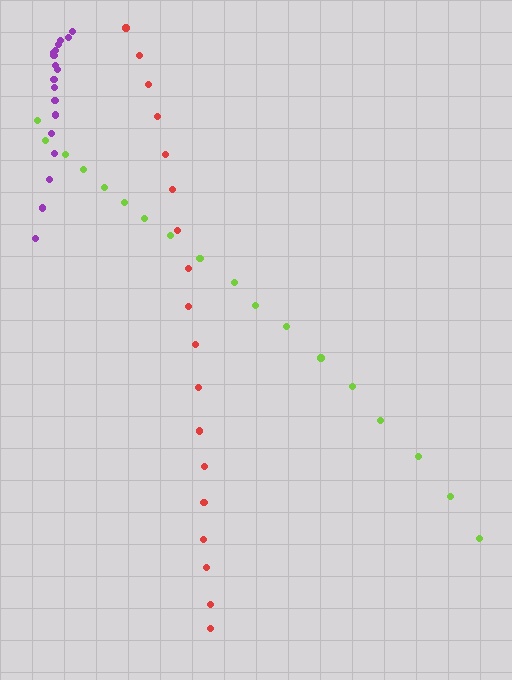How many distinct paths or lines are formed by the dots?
There are 3 distinct paths.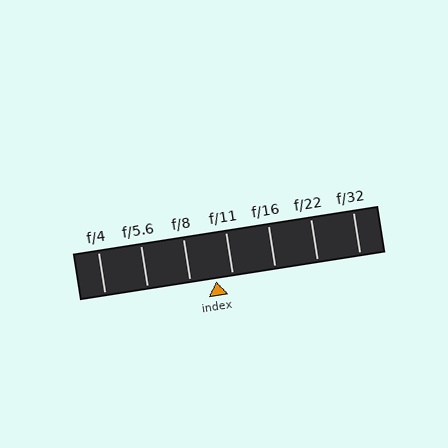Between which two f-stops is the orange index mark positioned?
The index mark is between f/8 and f/11.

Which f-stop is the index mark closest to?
The index mark is closest to f/11.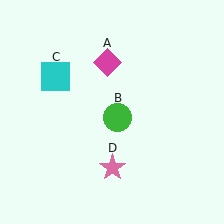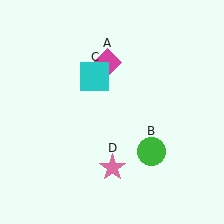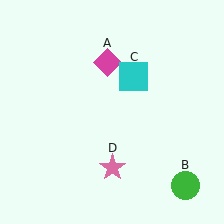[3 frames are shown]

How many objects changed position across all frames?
2 objects changed position: green circle (object B), cyan square (object C).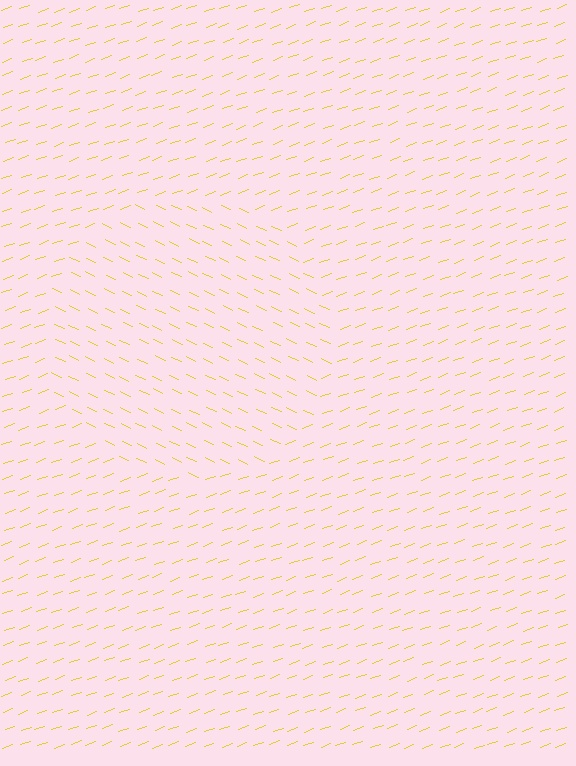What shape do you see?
I see a circle.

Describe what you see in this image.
The image is filled with small yellow line segments. A circle region in the image has lines oriented differently from the surrounding lines, creating a visible texture boundary.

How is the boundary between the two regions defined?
The boundary is defined purely by a change in line orientation (approximately 45 degrees difference). All lines are the same color and thickness.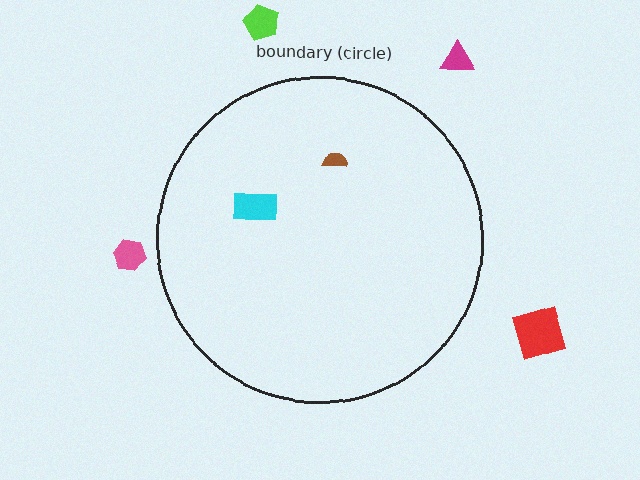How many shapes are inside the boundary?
2 inside, 4 outside.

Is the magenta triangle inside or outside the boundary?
Outside.